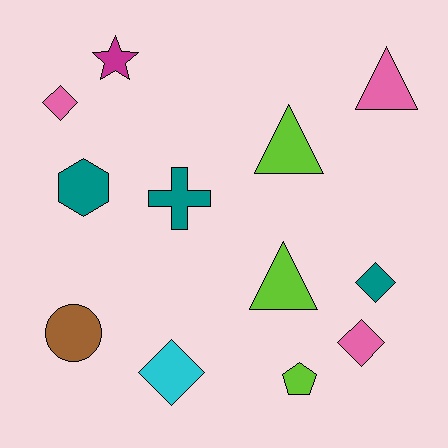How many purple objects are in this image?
There are no purple objects.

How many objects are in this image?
There are 12 objects.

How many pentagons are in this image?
There is 1 pentagon.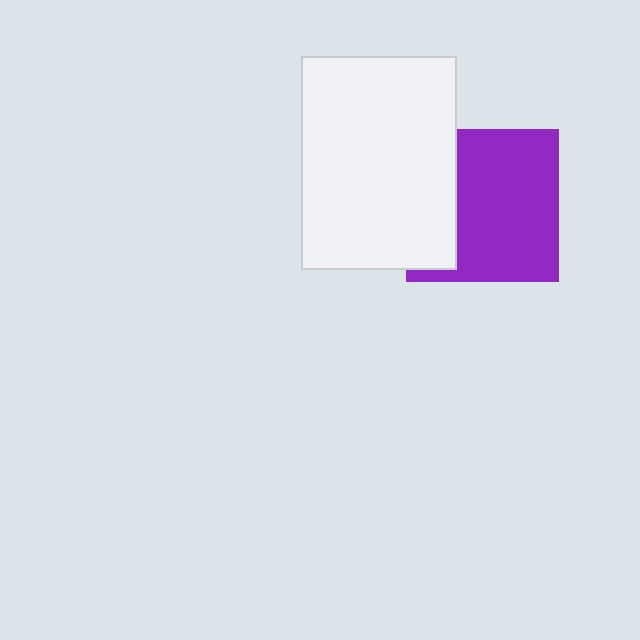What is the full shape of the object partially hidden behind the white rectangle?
The partially hidden object is a purple square.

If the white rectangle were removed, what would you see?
You would see the complete purple square.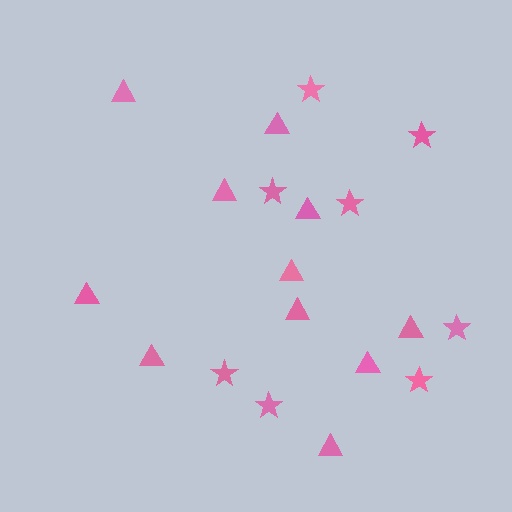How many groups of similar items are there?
There are 2 groups: one group of stars (8) and one group of triangles (11).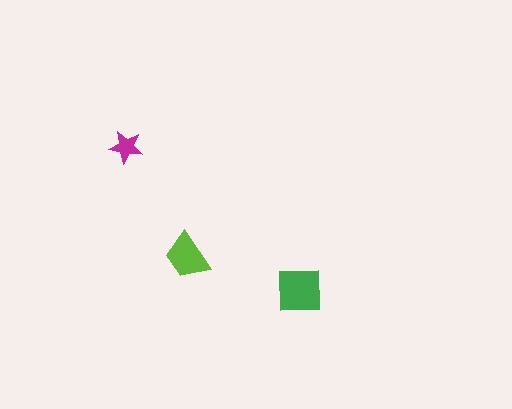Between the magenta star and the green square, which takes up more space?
The green square.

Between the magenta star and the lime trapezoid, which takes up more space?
The lime trapezoid.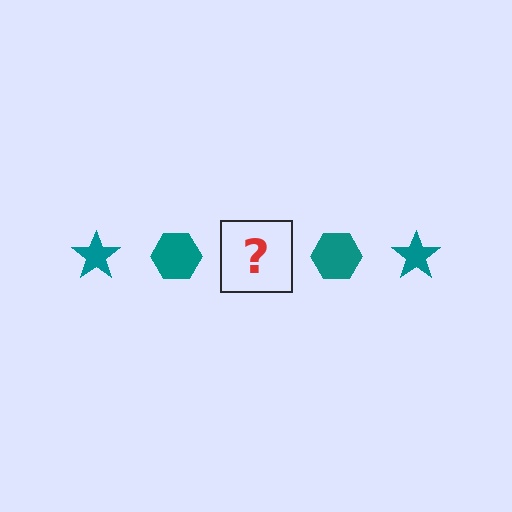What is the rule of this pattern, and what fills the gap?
The rule is that the pattern cycles through star, hexagon shapes in teal. The gap should be filled with a teal star.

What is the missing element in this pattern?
The missing element is a teal star.